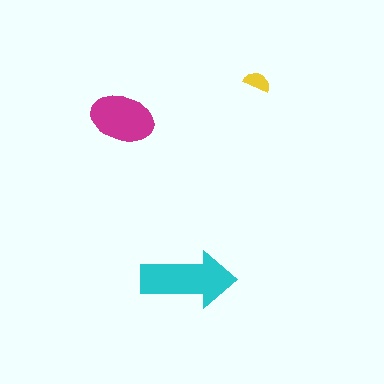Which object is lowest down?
The cyan arrow is bottommost.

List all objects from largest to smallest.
The cyan arrow, the magenta ellipse, the yellow semicircle.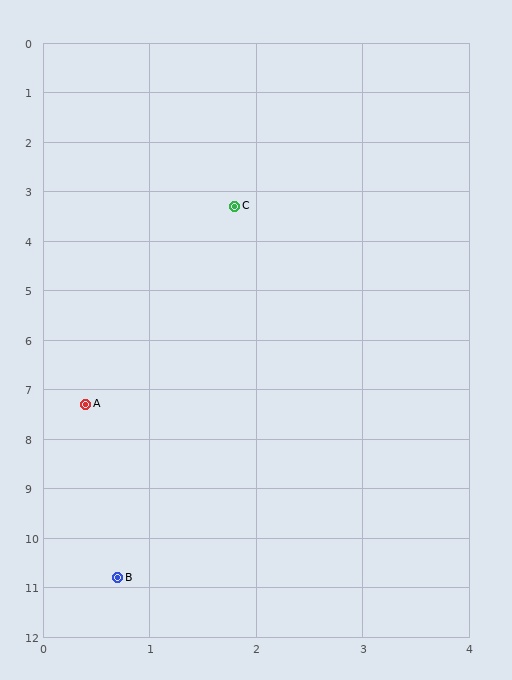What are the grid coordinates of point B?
Point B is at approximately (0.7, 10.8).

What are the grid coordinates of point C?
Point C is at approximately (1.8, 3.3).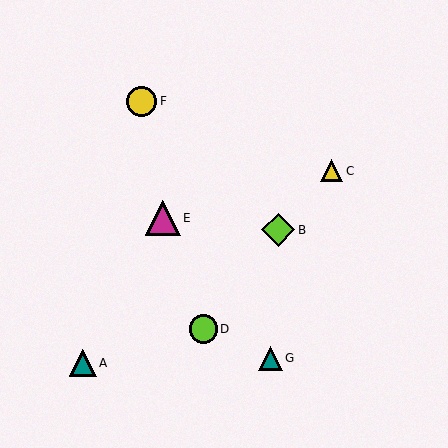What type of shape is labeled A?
Shape A is a teal triangle.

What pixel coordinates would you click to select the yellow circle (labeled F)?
Click at (142, 101) to select the yellow circle F.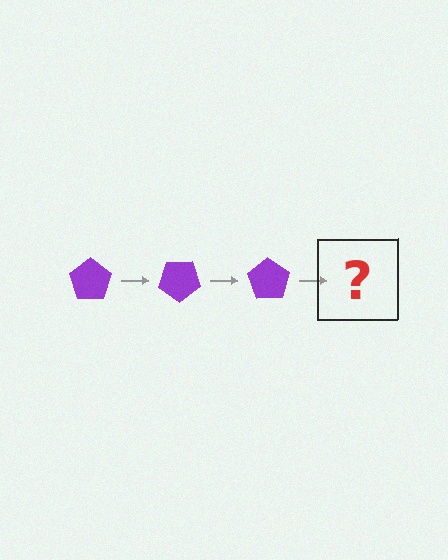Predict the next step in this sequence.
The next step is a purple pentagon rotated 105 degrees.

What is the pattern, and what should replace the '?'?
The pattern is that the pentagon rotates 35 degrees each step. The '?' should be a purple pentagon rotated 105 degrees.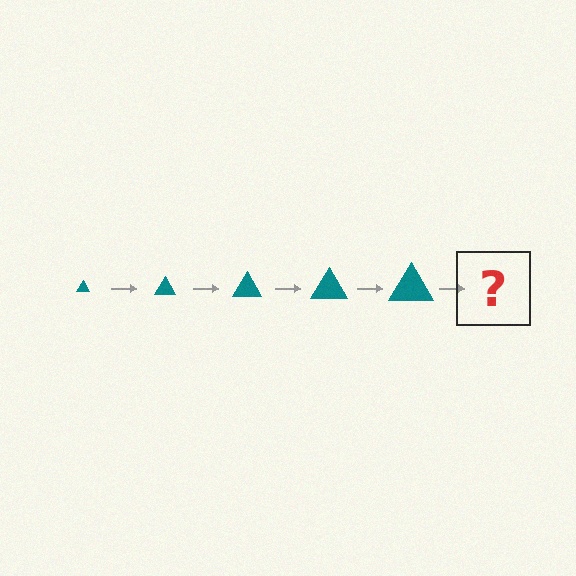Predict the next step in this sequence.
The next step is a teal triangle, larger than the previous one.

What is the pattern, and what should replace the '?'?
The pattern is that the triangle gets progressively larger each step. The '?' should be a teal triangle, larger than the previous one.